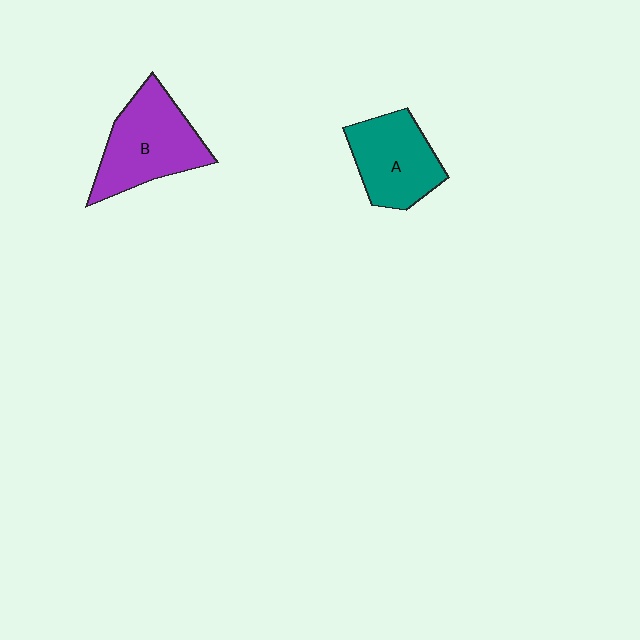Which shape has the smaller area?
Shape A (teal).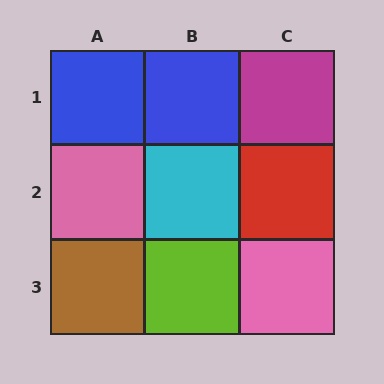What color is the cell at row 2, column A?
Pink.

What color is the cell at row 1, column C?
Magenta.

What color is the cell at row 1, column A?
Blue.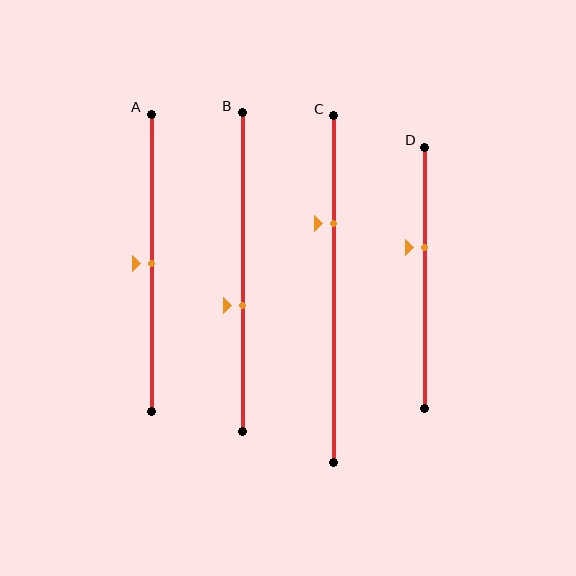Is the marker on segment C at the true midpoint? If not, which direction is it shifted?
No, the marker on segment C is shifted upward by about 19% of the segment length.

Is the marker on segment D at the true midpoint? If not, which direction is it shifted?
No, the marker on segment D is shifted upward by about 12% of the segment length.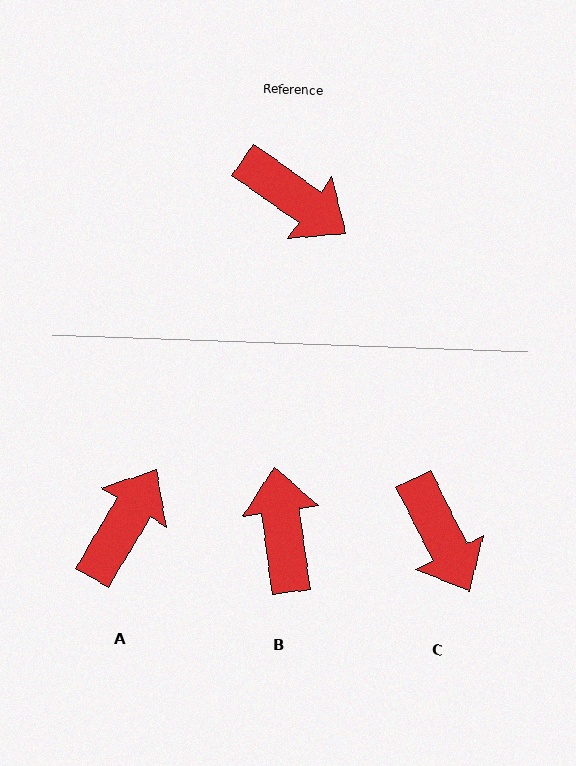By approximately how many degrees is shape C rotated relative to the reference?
Approximately 28 degrees clockwise.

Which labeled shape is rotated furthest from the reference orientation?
B, about 133 degrees away.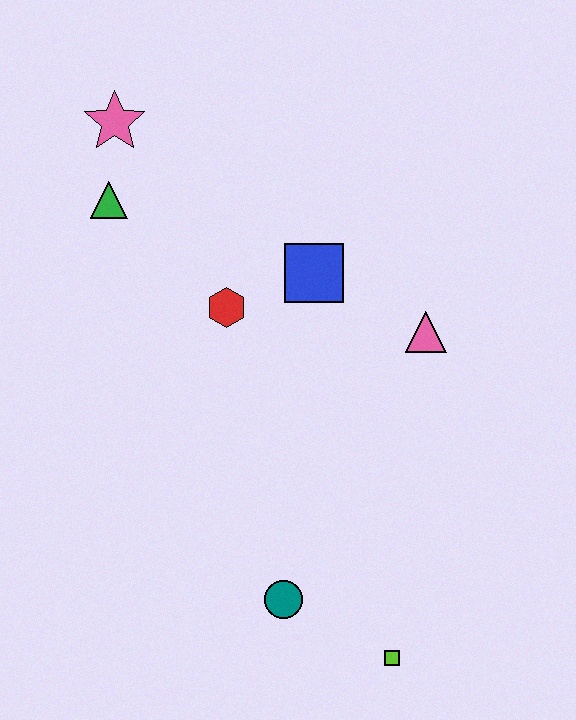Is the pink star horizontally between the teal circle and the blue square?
No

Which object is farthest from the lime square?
The pink star is farthest from the lime square.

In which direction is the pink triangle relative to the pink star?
The pink triangle is to the right of the pink star.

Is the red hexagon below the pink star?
Yes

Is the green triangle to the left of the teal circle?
Yes